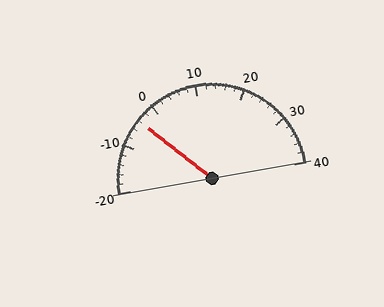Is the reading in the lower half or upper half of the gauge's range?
The reading is in the lower half of the range (-20 to 40).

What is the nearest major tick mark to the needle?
The nearest major tick mark is 0.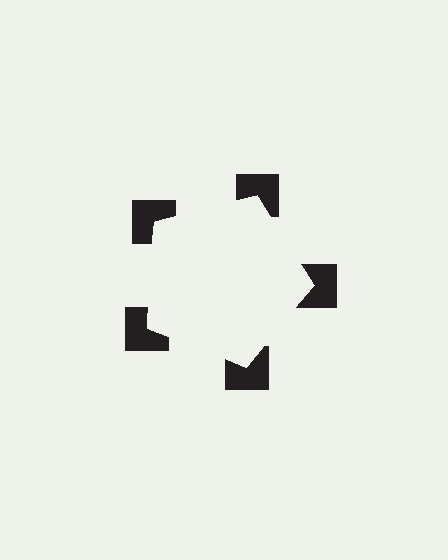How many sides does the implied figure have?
5 sides.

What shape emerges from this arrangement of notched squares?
An illusory pentagon — its edges are inferred from the aligned wedge cuts in the notched squares, not physically drawn.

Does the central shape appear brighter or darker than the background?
It typically appears slightly brighter than the background, even though no actual brightness change is drawn.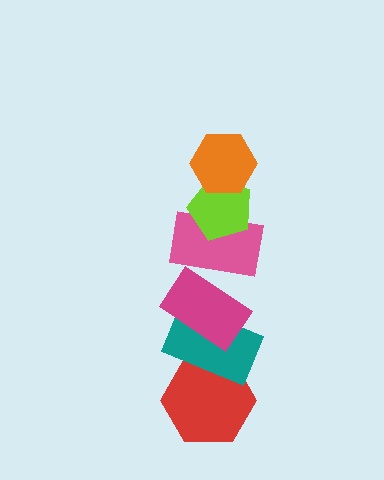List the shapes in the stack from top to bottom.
From top to bottom: the orange hexagon, the lime pentagon, the pink rectangle, the magenta rectangle, the teal rectangle, the red hexagon.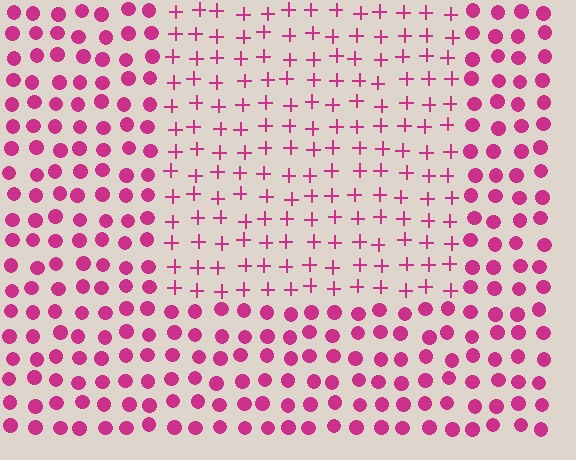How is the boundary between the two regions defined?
The boundary is defined by a change in element shape: plus signs inside vs. circles outside. All elements share the same color and spacing.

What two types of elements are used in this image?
The image uses plus signs inside the rectangle region and circles outside it.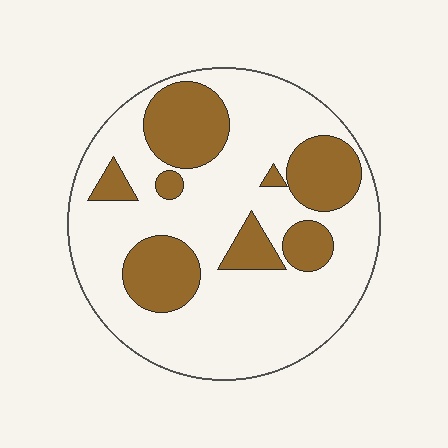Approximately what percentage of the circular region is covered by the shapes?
Approximately 30%.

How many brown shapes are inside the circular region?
8.